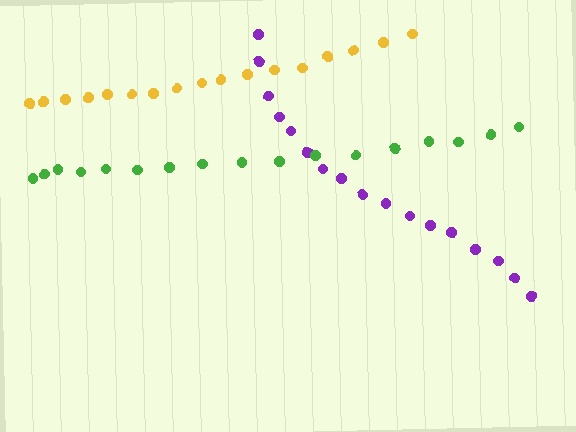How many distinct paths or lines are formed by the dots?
There are 3 distinct paths.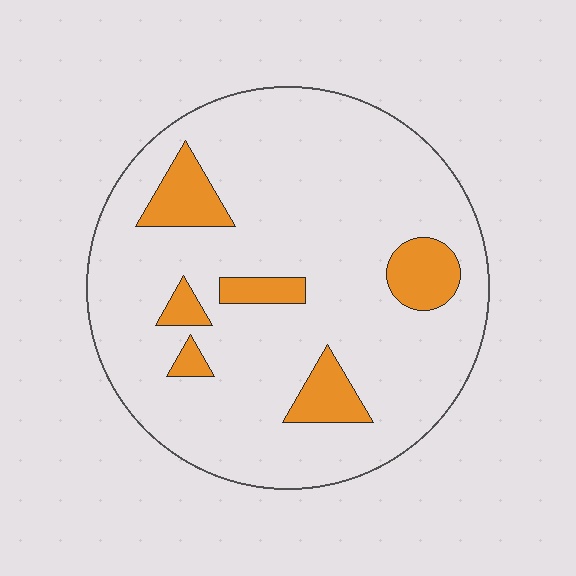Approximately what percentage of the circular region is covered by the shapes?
Approximately 15%.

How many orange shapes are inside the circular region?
6.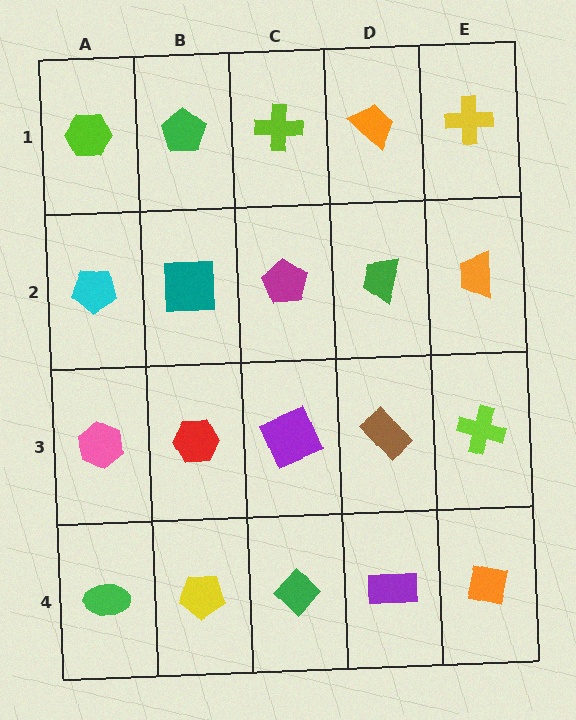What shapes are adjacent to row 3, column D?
A green trapezoid (row 2, column D), a purple rectangle (row 4, column D), a purple square (row 3, column C), a lime cross (row 3, column E).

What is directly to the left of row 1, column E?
An orange trapezoid.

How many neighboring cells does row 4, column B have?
3.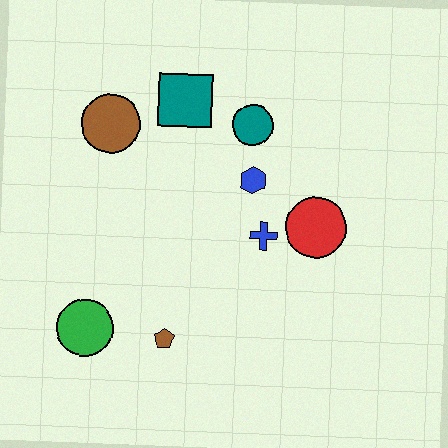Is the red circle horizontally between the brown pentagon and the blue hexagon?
No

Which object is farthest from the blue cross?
The green circle is farthest from the blue cross.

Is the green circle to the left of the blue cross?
Yes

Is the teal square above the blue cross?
Yes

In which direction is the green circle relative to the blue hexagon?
The green circle is to the left of the blue hexagon.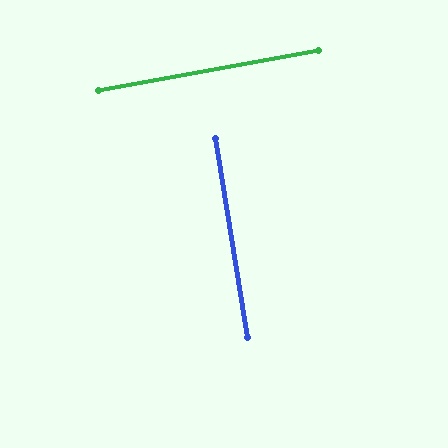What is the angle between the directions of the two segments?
Approximately 89 degrees.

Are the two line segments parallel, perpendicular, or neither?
Perpendicular — they meet at approximately 89°.